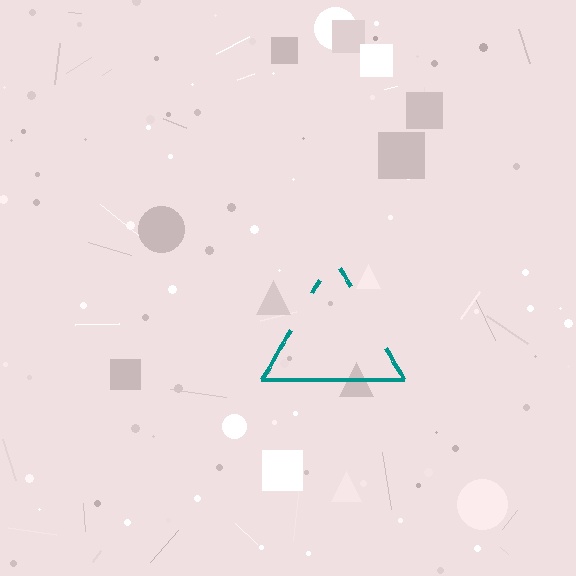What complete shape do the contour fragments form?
The contour fragments form a triangle.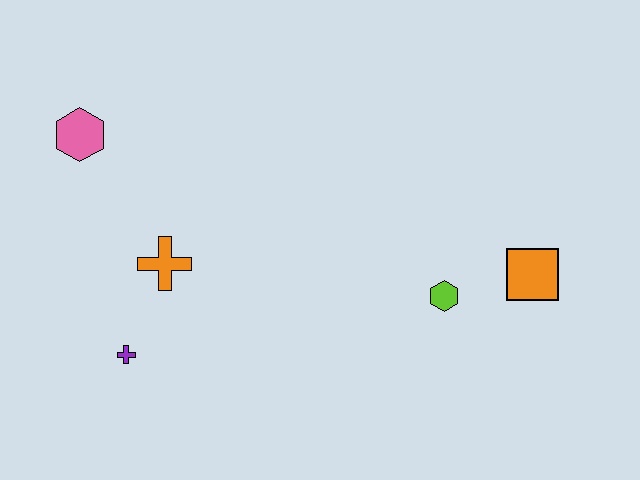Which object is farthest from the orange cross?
The orange square is farthest from the orange cross.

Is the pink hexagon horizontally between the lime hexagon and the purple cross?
No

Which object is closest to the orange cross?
The purple cross is closest to the orange cross.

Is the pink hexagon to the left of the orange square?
Yes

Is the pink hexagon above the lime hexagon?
Yes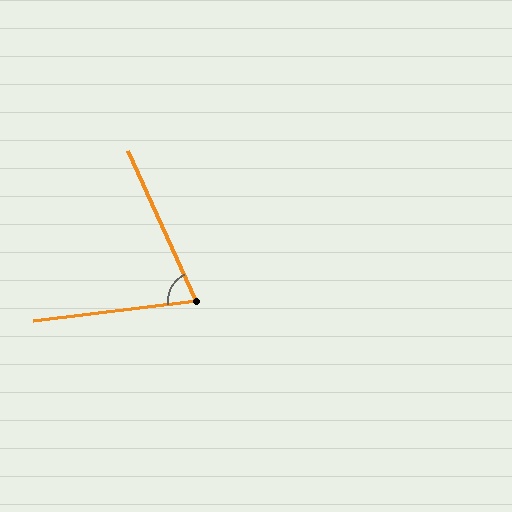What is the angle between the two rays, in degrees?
Approximately 73 degrees.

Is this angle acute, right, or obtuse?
It is acute.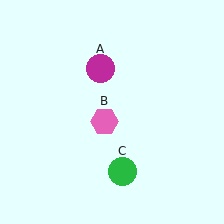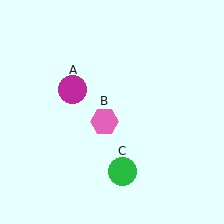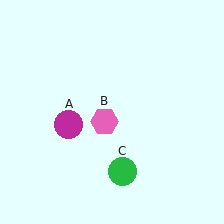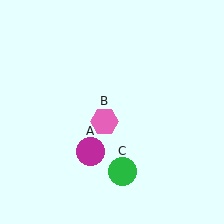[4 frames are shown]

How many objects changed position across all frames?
1 object changed position: magenta circle (object A).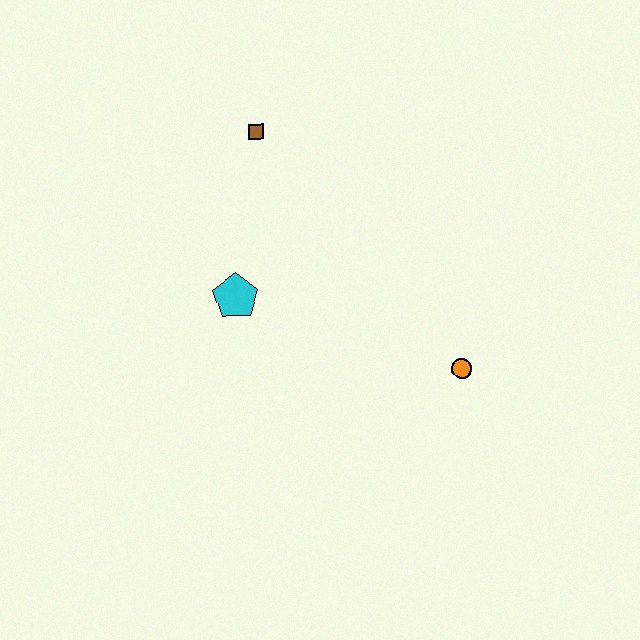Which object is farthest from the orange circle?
The brown square is farthest from the orange circle.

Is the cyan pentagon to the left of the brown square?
Yes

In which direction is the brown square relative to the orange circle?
The brown square is above the orange circle.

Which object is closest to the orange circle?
The cyan pentagon is closest to the orange circle.